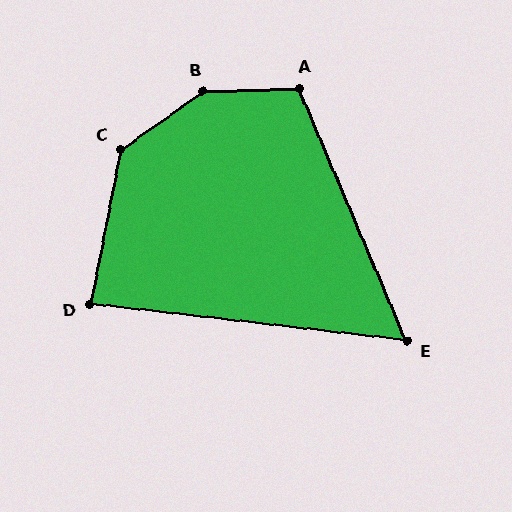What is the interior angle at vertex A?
Approximately 111 degrees (obtuse).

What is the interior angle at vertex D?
Approximately 86 degrees (approximately right).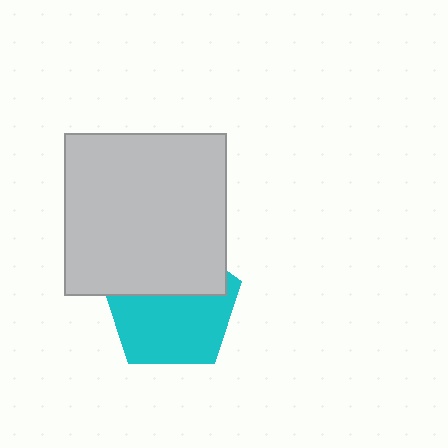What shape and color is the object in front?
The object in front is a light gray square.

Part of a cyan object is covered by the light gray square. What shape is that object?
It is a pentagon.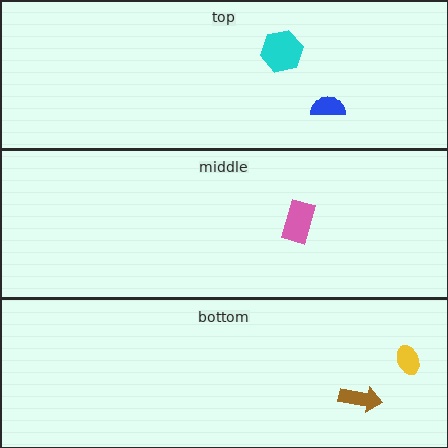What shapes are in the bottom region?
The yellow ellipse, the brown arrow.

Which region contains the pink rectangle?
The middle region.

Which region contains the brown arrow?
The bottom region.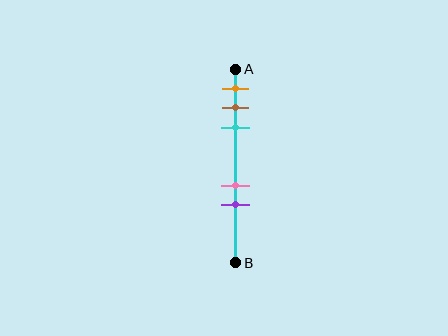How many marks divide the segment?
There are 5 marks dividing the segment.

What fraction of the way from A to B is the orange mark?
The orange mark is approximately 10% (0.1) of the way from A to B.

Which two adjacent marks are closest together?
The brown and cyan marks are the closest adjacent pair.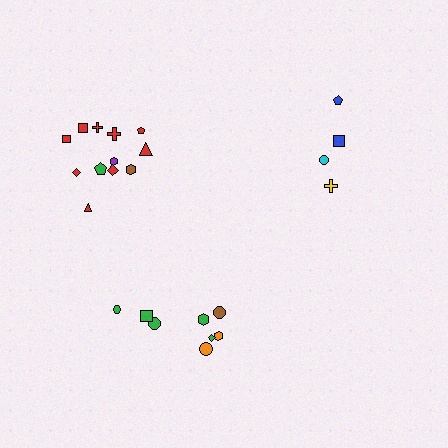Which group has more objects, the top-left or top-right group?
The top-left group.